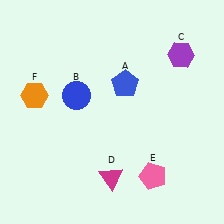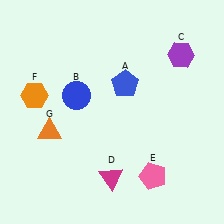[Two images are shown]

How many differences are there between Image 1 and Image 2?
There is 1 difference between the two images.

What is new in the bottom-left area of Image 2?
An orange triangle (G) was added in the bottom-left area of Image 2.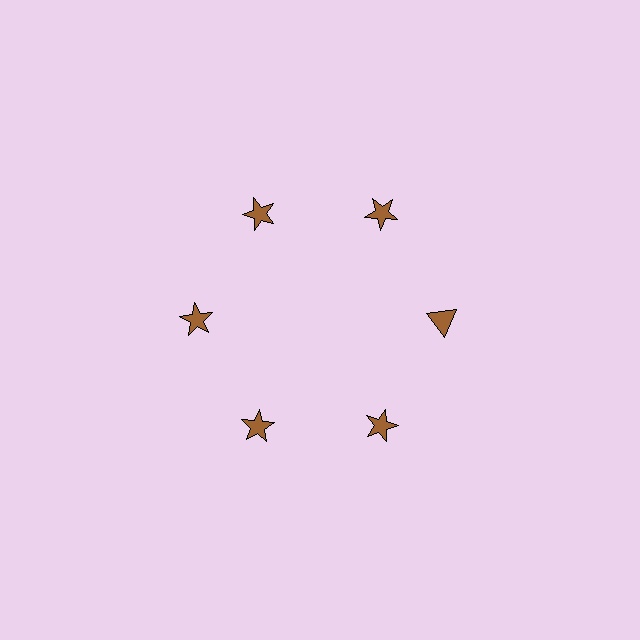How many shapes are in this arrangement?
There are 6 shapes arranged in a ring pattern.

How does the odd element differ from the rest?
It has a different shape: triangle instead of star.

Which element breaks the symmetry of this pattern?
The brown triangle at roughly the 3 o'clock position breaks the symmetry. All other shapes are brown stars.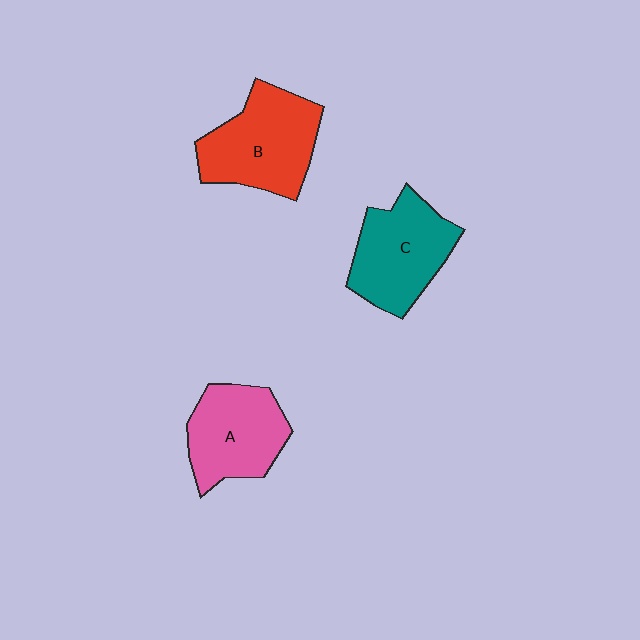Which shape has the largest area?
Shape B (red).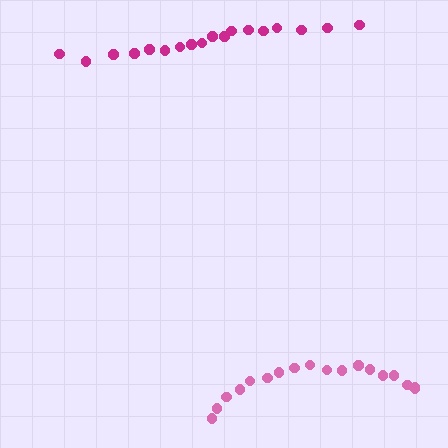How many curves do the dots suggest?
There are 2 distinct paths.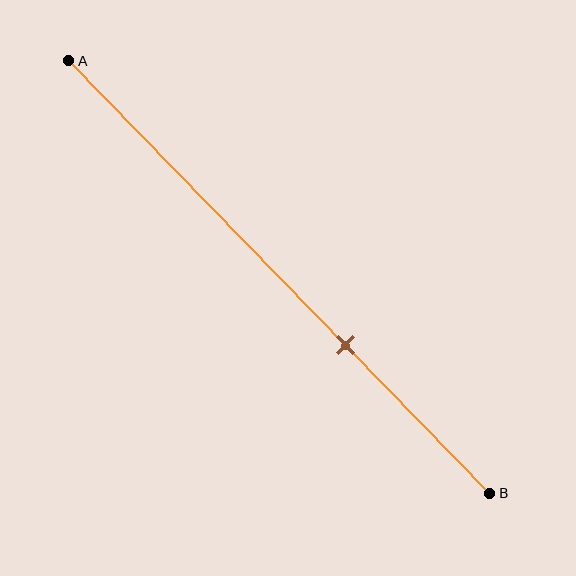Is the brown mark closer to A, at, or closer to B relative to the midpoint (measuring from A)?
The brown mark is closer to point B than the midpoint of segment AB.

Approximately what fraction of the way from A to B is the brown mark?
The brown mark is approximately 65% of the way from A to B.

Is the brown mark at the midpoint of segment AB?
No, the mark is at about 65% from A, not at the 50% midpoint.